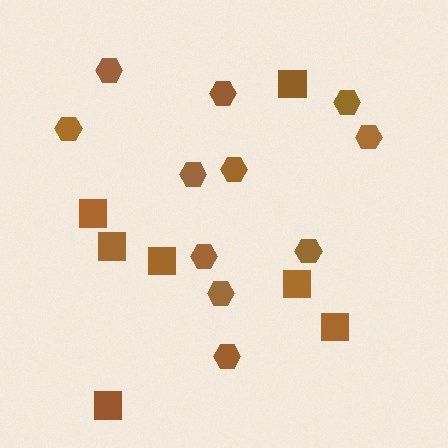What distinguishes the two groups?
There are 2 groups: one group of hexagons (11) and one group of squares (7).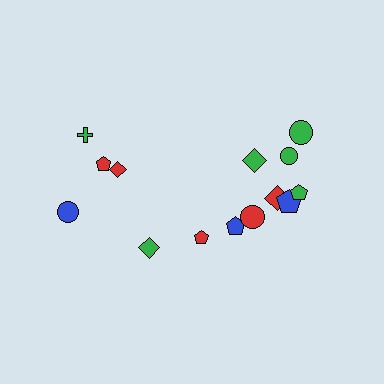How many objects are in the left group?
There are 6 objects.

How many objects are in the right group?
There are 8 objects.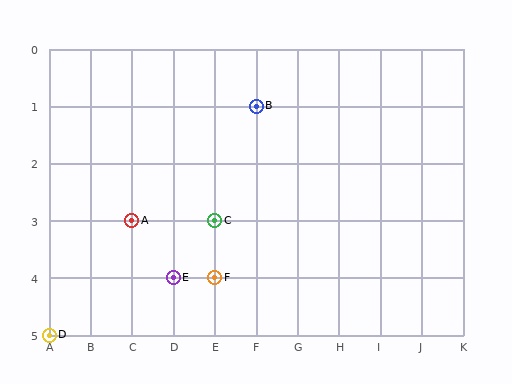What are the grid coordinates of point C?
Point C is at grid coordinates (E, 3).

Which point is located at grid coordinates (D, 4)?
Point E is at (D, 4).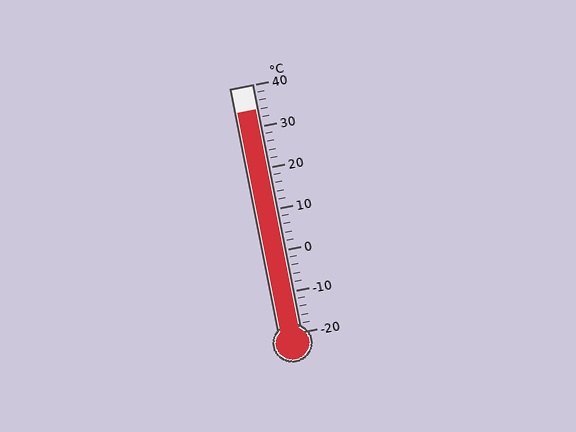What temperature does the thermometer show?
The thermometer shows approximately 34°C.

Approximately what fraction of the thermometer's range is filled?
The thermometer is filled to approximately 90% of its range.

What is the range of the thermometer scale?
The thermometer scale ranges from -20°C to 40°C.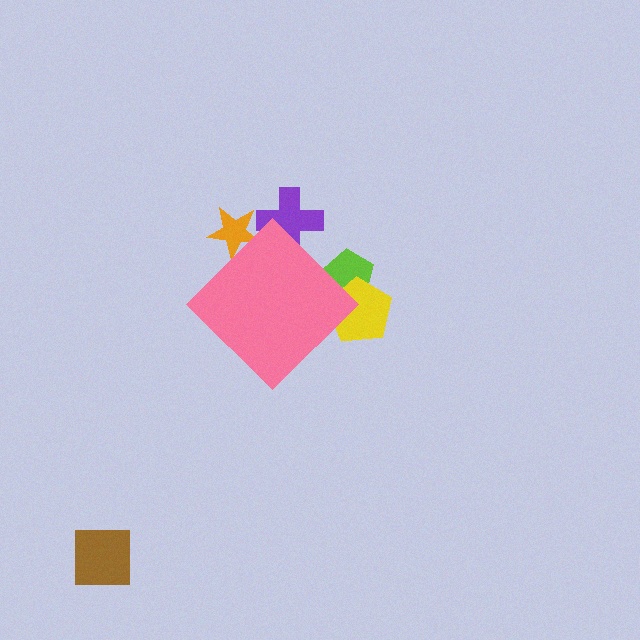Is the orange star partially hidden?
Yes, the orange star is partially hidden behind the pink diamond.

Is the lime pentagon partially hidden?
Yes, the lime pentagon is partially hidden behind the pink diamond.